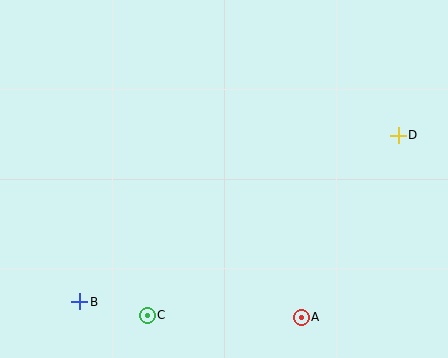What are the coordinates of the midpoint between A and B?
The midpoint between A and B is at (190, 310).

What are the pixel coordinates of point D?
Point D is at (398, 135).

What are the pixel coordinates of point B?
Point B is at (80, 302).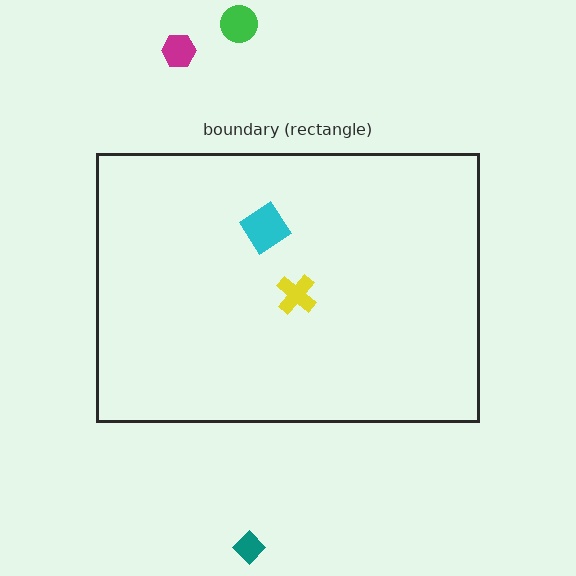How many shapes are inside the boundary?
2 inside, 3 outside.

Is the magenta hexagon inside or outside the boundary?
Outside.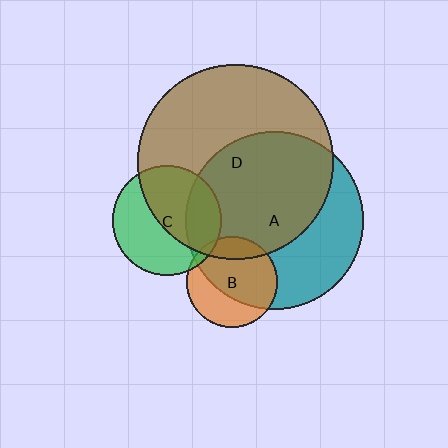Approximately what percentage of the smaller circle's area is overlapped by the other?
Approximately 5%.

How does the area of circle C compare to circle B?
Approximately 1.5 times.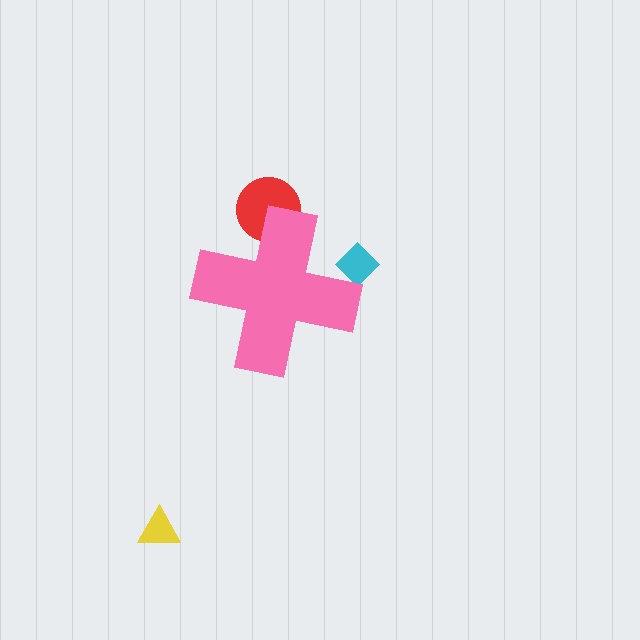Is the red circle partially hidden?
Yes, the red circle is partially hidden behind the pink cross.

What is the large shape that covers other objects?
A pink cross.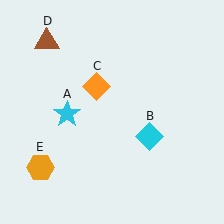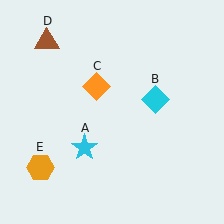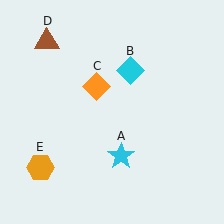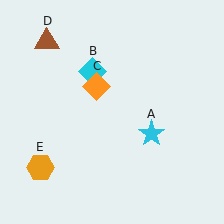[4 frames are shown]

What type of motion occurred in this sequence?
The cyan star (object A), cyan diamond (object B) rotated counterclockwise around the center of the scene.